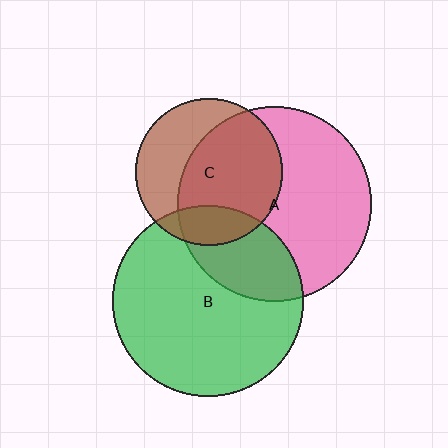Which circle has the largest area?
Circle A (pink).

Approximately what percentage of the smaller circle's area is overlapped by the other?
Approximately 15%.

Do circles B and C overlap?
Yes.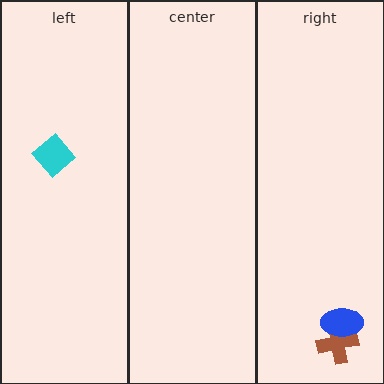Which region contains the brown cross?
The right region.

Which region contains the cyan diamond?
The left region.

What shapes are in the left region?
The cyan diamond.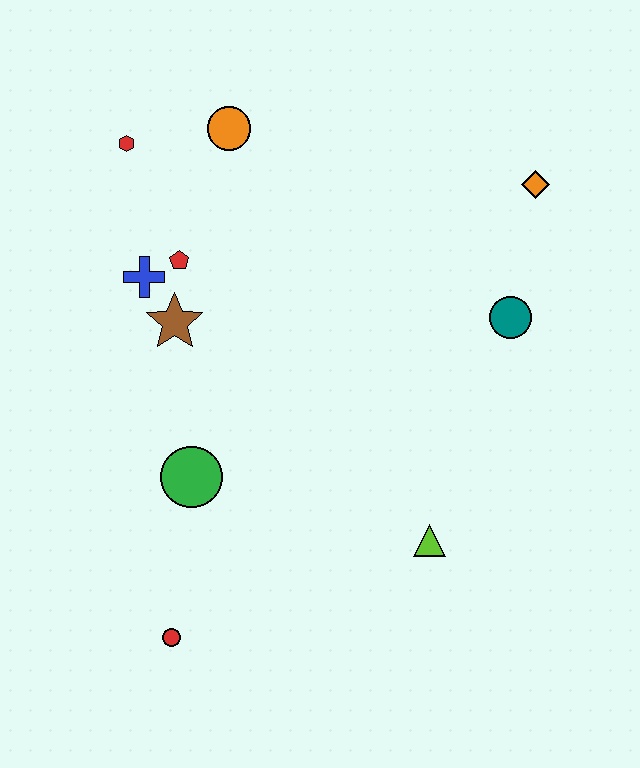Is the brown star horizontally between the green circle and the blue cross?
Yes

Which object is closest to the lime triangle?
The teal circle is closest to the lime triangle.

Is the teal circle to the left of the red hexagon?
No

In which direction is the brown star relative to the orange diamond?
The brown star is to the left of the orange diamond.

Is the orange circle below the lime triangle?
No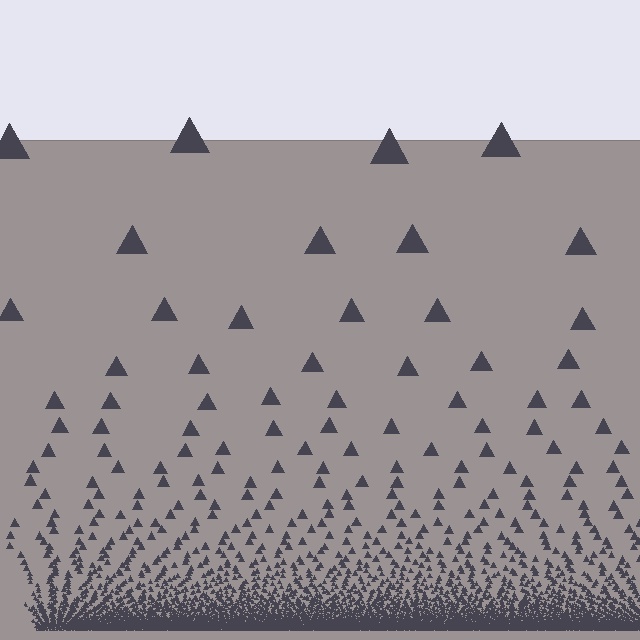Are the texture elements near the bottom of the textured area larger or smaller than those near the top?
Smaller. The gradient is inverted — elements near the bottom are smaller and denser.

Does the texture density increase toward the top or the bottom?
Density increases toward the bottom.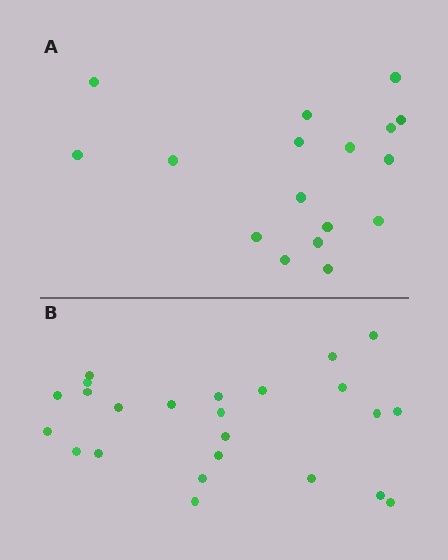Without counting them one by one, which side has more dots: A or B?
Region B (the bottom region) has more dots.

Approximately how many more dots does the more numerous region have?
Region B has roughly 8 or so more dots than region A.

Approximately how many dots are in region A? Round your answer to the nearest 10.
About 20 dots. (The exact count is 17, which rounds to 20.)